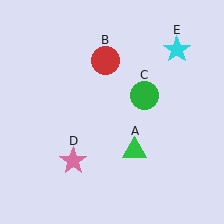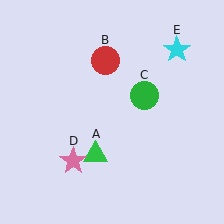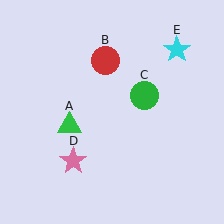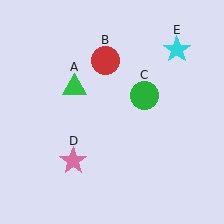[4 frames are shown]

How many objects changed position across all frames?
1 object changed position: green triangle (object A).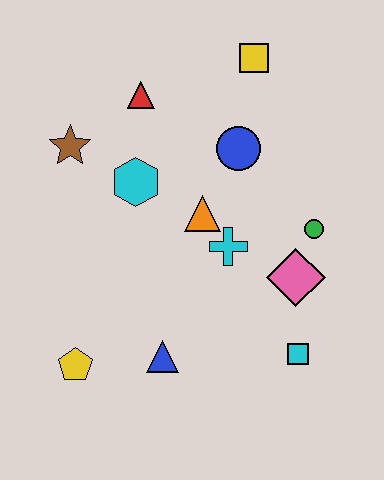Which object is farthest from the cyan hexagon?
The cyan square is farthest from the cyan hexagon.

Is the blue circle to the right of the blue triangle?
Yes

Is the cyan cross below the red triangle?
Yes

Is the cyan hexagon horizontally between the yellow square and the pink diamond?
No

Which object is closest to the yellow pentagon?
The blue triangle is closest to the yellow pentagon.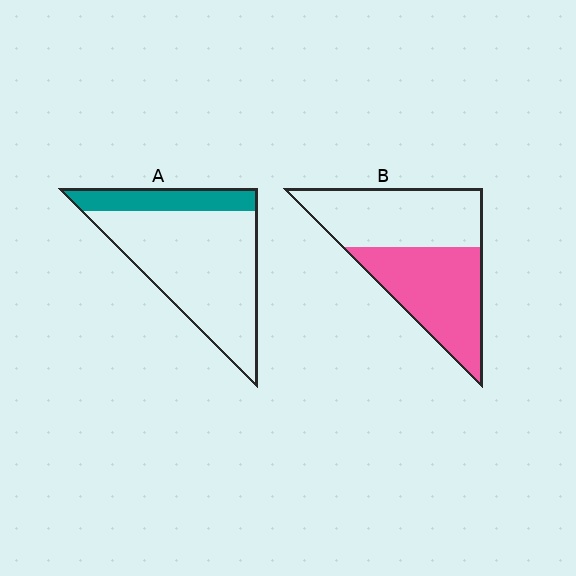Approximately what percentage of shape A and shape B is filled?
A is approximately 20% and B is approximately 50%.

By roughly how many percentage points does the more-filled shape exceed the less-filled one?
By roughly 30 percentage points (B over A).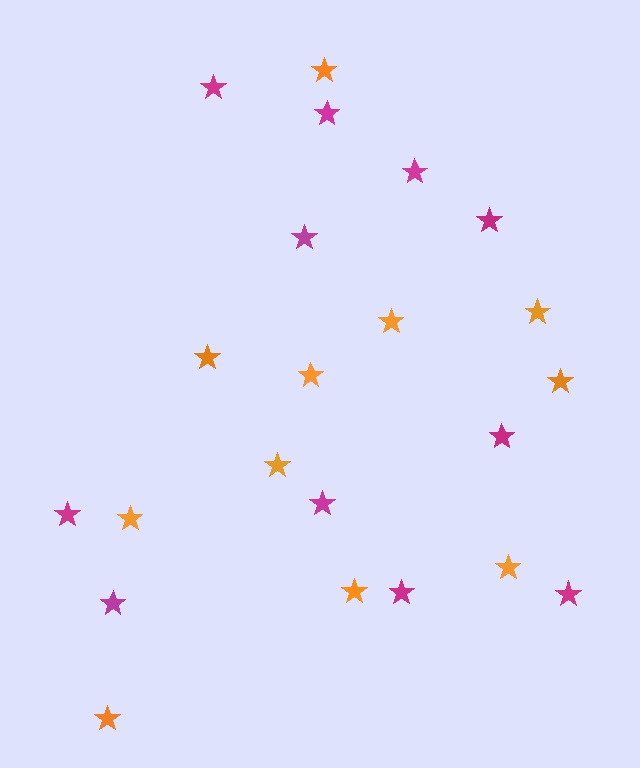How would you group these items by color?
There are 2 groups: one group of magenta stars (11) and one group of orange stars (11).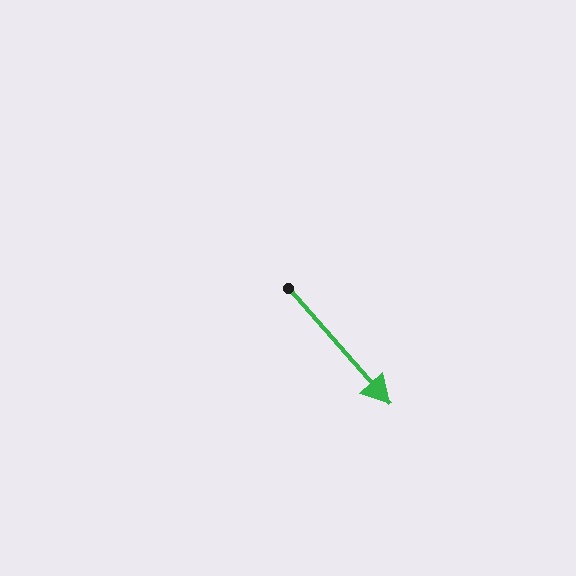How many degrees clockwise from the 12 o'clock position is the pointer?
Approximately 139 degrees.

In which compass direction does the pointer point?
Southeast.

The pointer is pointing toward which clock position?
Roughly 5 o'clock.